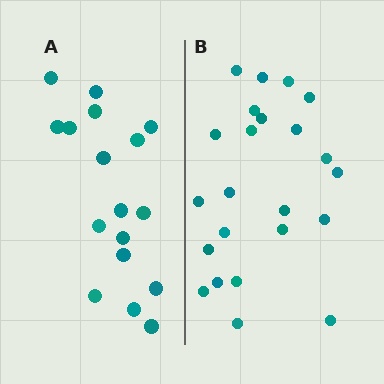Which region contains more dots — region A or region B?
Region B (the right region) has more dots.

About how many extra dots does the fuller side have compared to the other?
Region B has about 6 more dots than region A.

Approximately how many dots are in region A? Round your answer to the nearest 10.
About 20 dots. (The exact count is 17, which rounds to 20.)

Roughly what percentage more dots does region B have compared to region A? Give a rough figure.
About 35% more.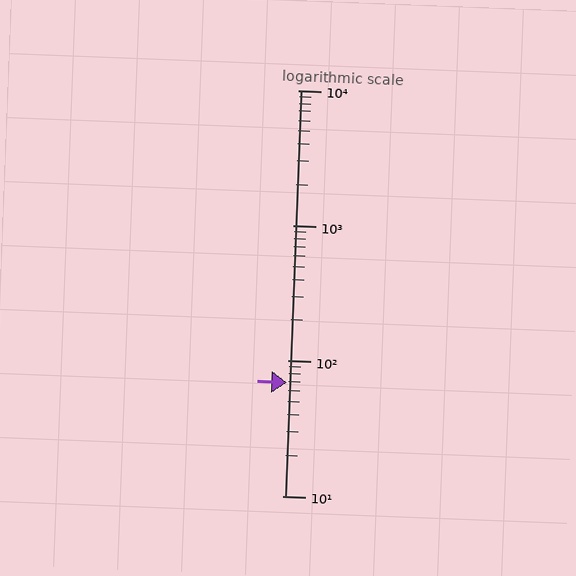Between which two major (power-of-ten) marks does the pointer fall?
The pointer is between 10 and 100.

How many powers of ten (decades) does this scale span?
The scale spans 3 decades, from 10 to 10000.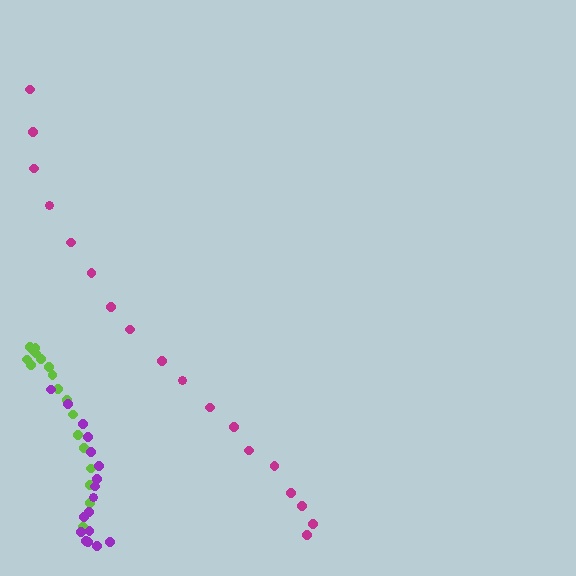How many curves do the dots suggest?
There are 3 distinct paths.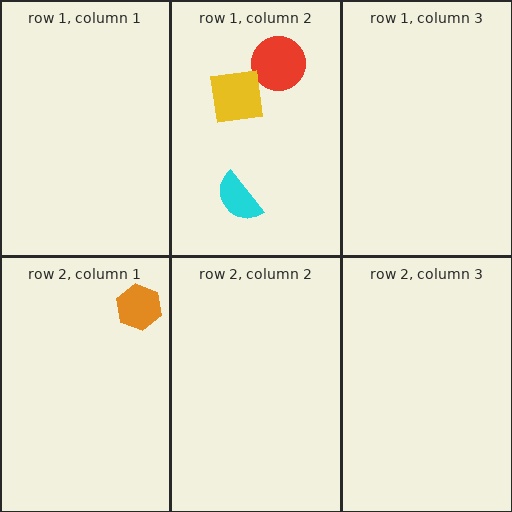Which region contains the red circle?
The row 1, column 2 region.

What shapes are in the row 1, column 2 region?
The cyan semicircle, the red circle, the yellow square.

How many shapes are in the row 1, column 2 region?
3.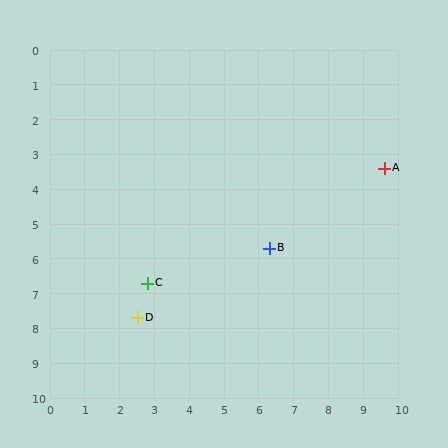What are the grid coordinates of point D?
Point D is at approximately (2.5, 7.7).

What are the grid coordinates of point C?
Point C is at approximately (2.8, 6.7).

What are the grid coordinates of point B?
Point B is at approximately (6.3, 5.7).